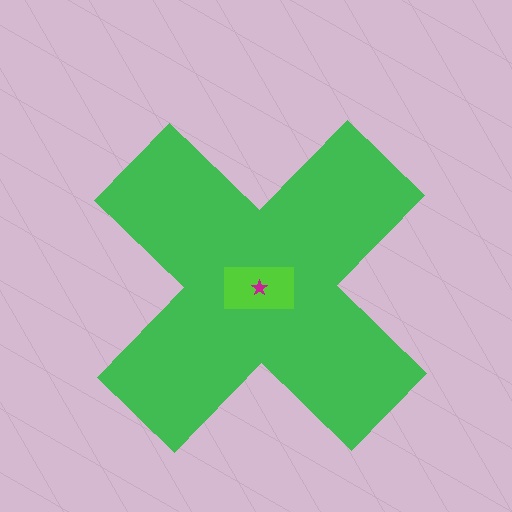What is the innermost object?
The magenta star.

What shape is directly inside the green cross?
The lime rectangle.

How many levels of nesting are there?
3.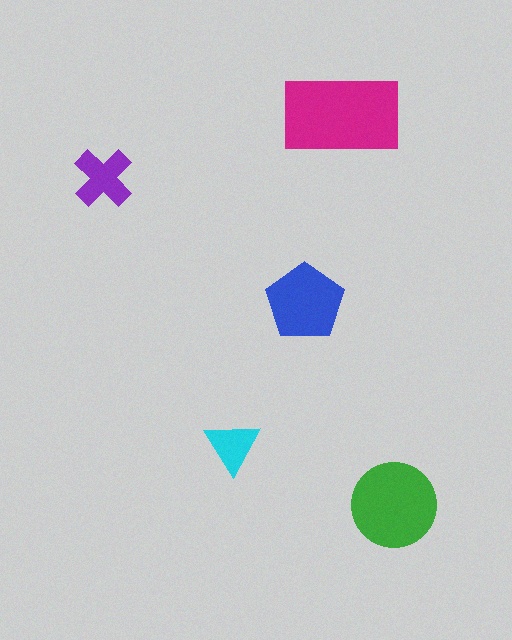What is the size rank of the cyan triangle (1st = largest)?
5th.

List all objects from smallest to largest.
The cyan triangle, the purple cross, the blue pentagon, the green circle, the magenta rectangle.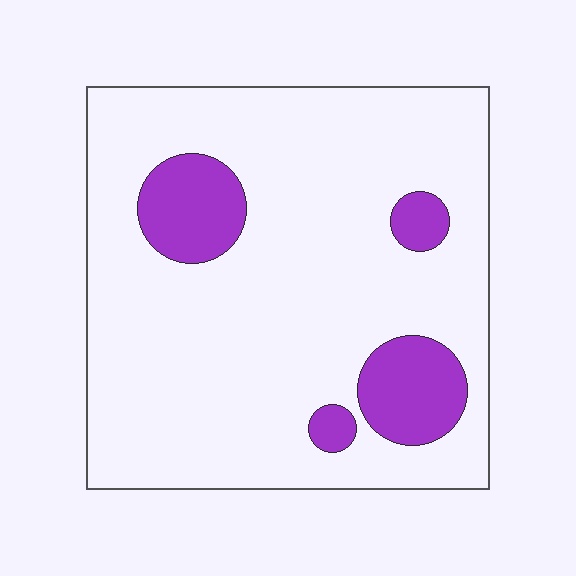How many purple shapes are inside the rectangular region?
4.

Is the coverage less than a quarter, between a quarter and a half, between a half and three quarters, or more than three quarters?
Less than a quarter.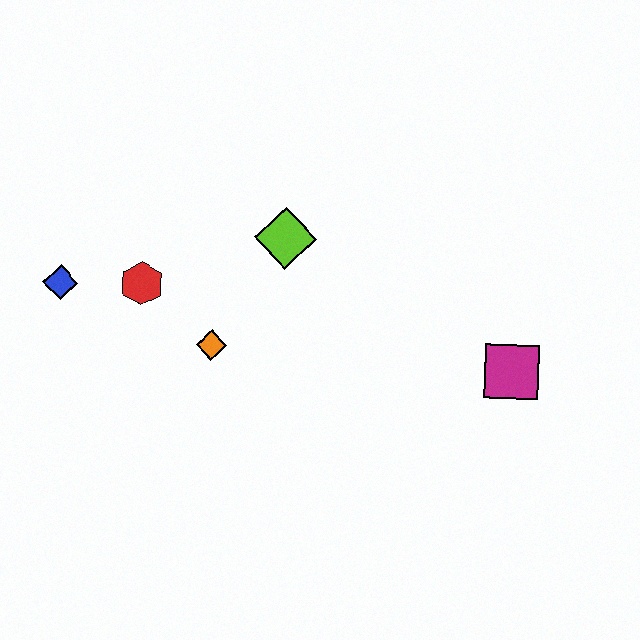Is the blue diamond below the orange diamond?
No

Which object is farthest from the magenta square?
The blue diamond is farthest from the magenta square.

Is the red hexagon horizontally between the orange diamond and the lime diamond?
No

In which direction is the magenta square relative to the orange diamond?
The magenta square is to the right of the orange diamond.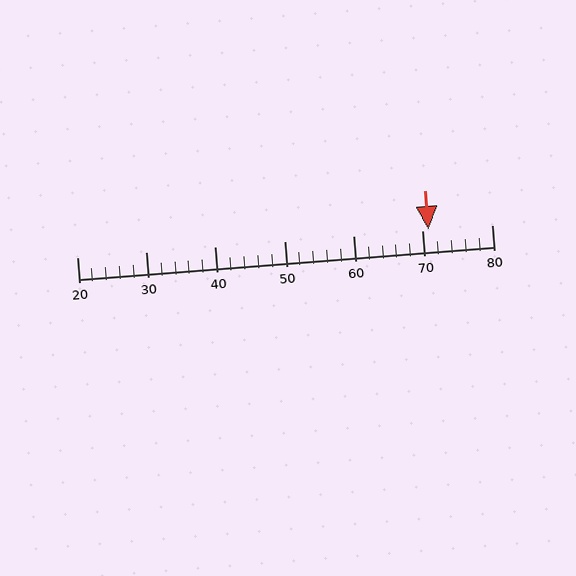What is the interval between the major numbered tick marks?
The major tick marks are spaced 10 units apart.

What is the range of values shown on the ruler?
The ruler shows values from 20 to 80.